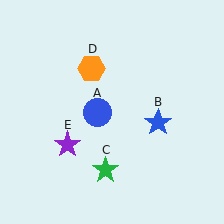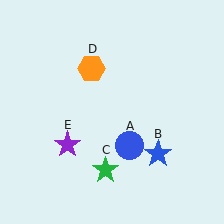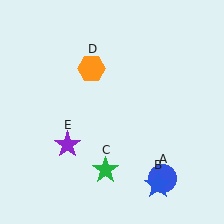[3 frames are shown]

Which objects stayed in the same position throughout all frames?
Green star (object C) and orange hexagon (object D) and purple star (object E) remained stationary.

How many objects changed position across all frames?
2 objects changed position: blue circle (object A), blue star (object B).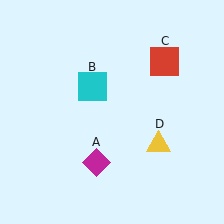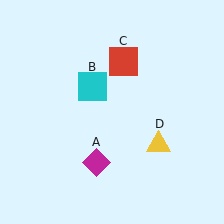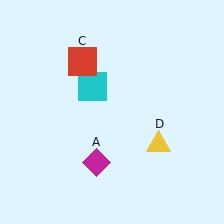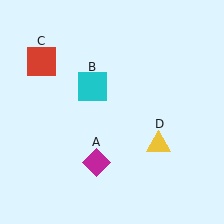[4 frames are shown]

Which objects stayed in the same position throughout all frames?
Magenta diamond (object A) and cyan square (object B) and yellow triangle (object D) remained stationary.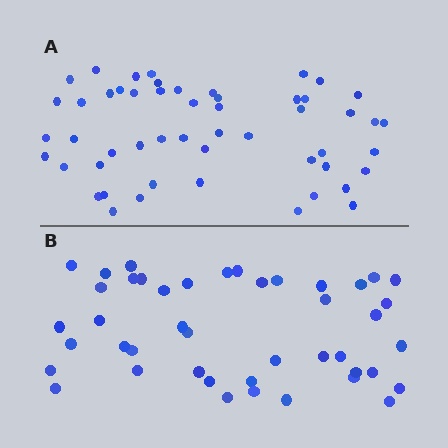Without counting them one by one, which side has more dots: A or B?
Region A (the top region) has more dots.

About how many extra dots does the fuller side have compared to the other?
Region A has roughly 8 or so more dots than region B.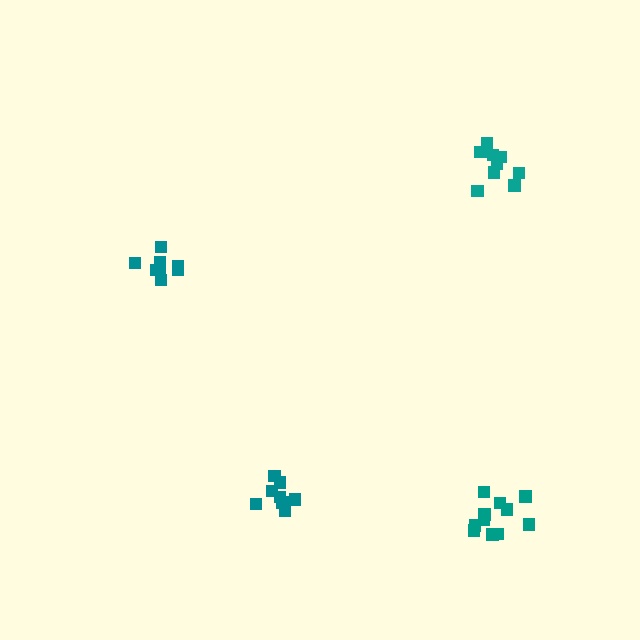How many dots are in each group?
Group 1: 11 dots, Group 2: 9 dots, Group 3: 8 dots, Group 4: 9 dots (37 total).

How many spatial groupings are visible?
There are 4 spatial groupings.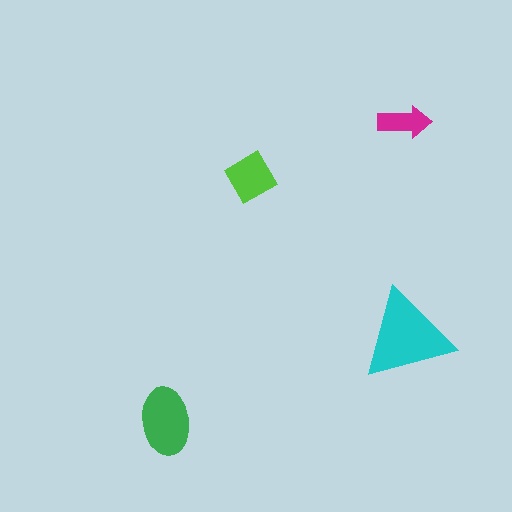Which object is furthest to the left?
The green ellipse is leftmost.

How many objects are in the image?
There are 4 objects in the image.